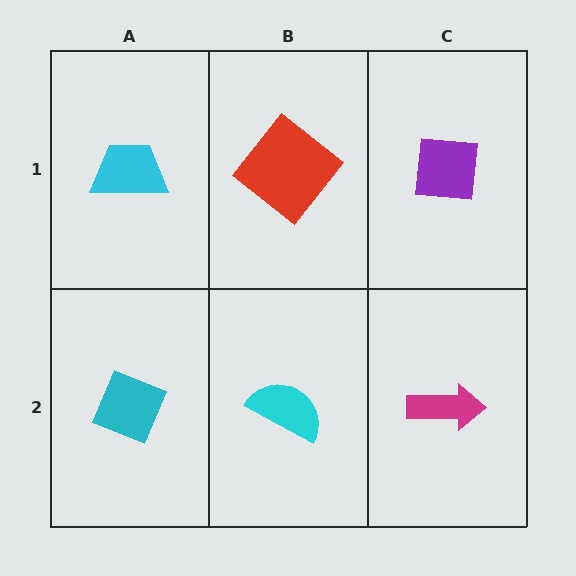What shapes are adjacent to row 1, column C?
A magenta arrow (row 2, column C), a red diamond (row 1, column B).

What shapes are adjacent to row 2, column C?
A purple square (row 1, column C), a cyan semicircle (row 2, column B).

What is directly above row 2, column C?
A purple square.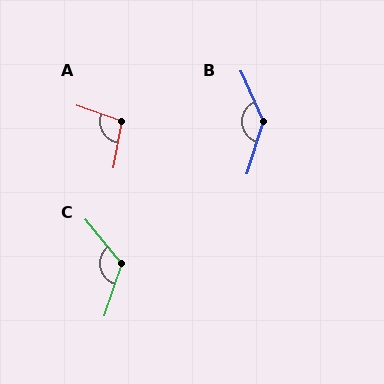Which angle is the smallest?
A, at approximately 100 degrees.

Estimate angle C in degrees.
Approximately 123 degrees.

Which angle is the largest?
B, at approximately 139 degrees.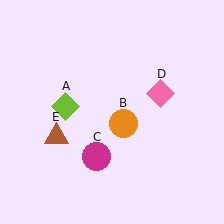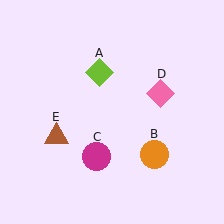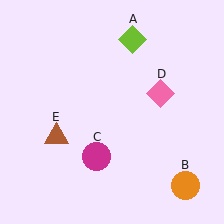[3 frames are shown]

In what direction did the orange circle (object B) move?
The orange circle (object B) moved down and to the right.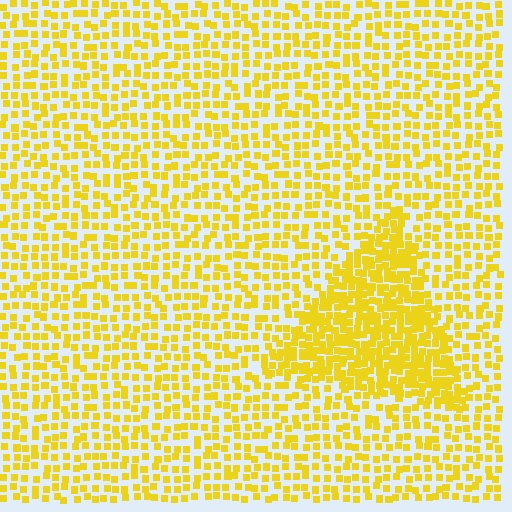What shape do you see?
I see a triangle.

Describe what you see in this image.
The image contains small yellow elements arranged at two different densities. A triangle-shaped region is visible where the elements are more densely packed than the surrounding area.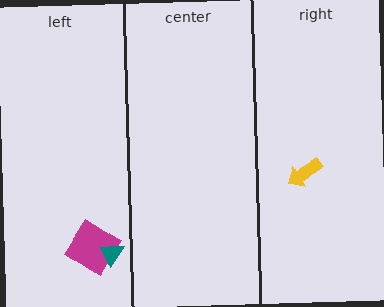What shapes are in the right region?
The yellow arrow.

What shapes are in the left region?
The magenta diamond, the teal triangle.